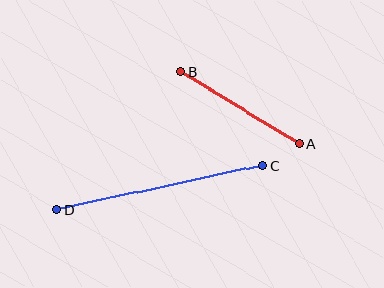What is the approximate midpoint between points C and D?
The midpoint is at approximately (160, 187) pixels.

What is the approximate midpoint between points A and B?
The midpoint is at approximately (240, 108) pixels.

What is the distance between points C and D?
The distance is approximately 210 pixels.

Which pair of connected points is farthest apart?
Points C and D are farthest apart.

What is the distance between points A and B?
The distance is approximately 139 pixels.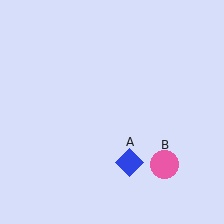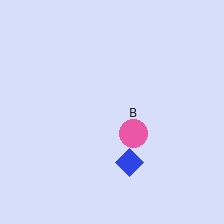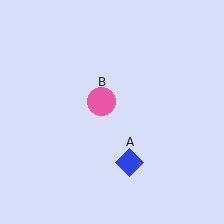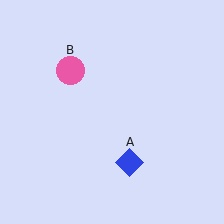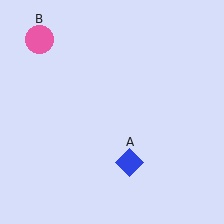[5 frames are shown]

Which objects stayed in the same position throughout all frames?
Blue diamond (object A) remained stationary.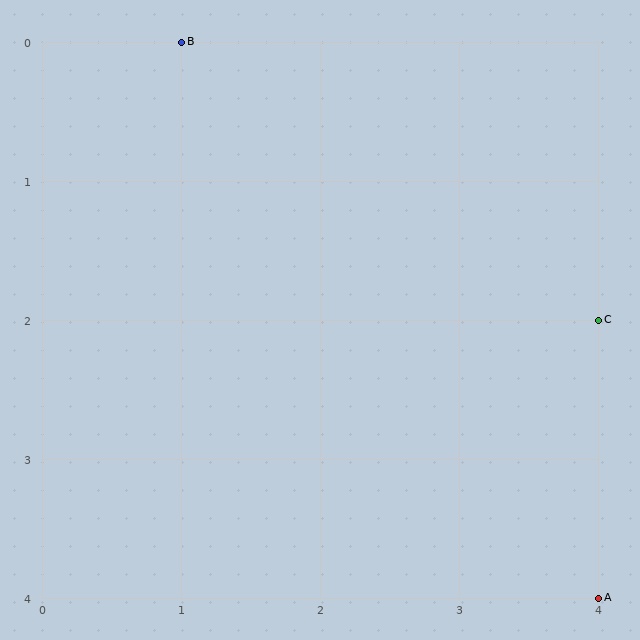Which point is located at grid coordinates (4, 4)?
Point A is at (4, 4).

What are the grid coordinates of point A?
Point A is at grid coordinates (4, 4).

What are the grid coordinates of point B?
Point B is at grid coordinates (1, 0).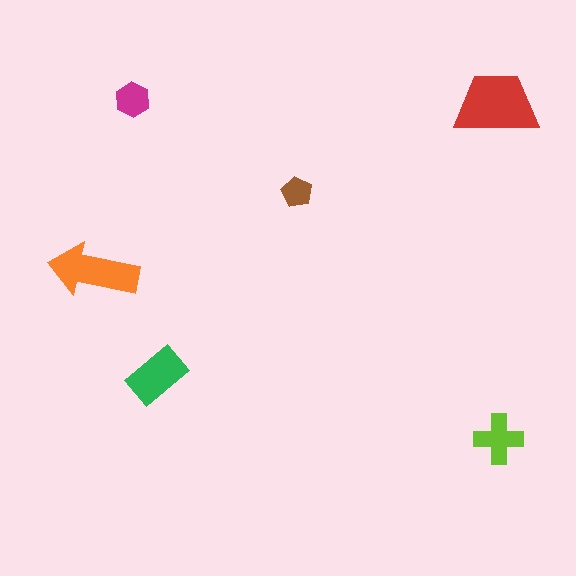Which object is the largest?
The red trapezoid.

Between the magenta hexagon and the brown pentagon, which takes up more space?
The magenta hexagon.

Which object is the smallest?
The brown pentagon.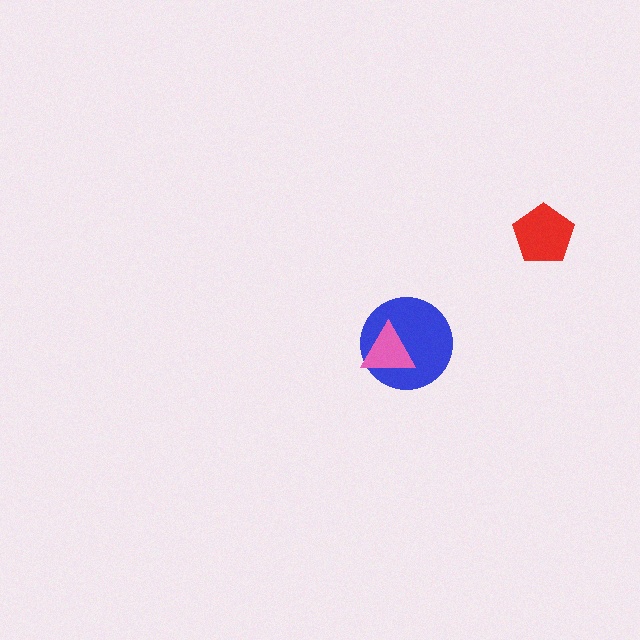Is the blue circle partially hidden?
Yes, it is partially covered by another shape.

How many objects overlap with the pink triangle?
1 object overlaps with the pink triangle.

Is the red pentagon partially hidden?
No, no other shape covers it.